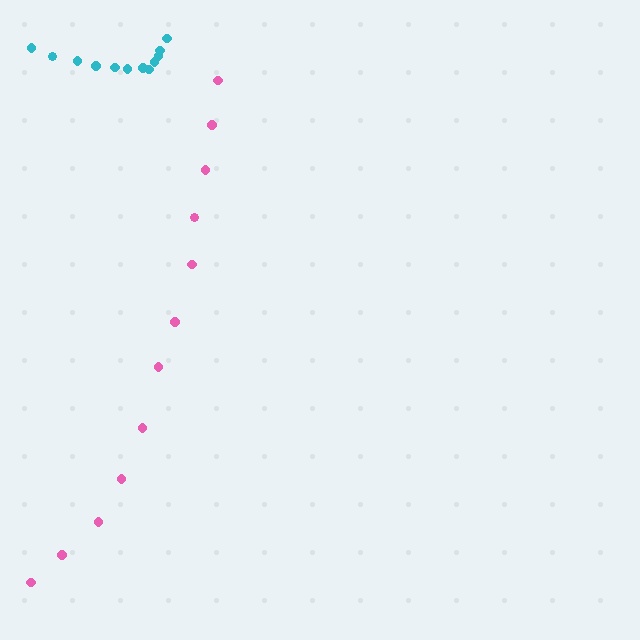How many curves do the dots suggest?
There are 2 distinct paths.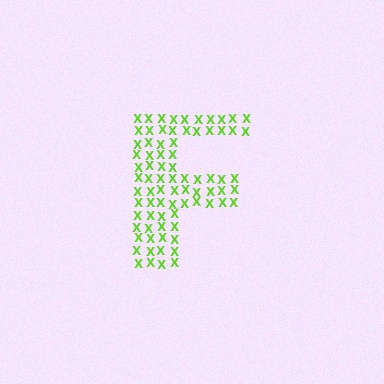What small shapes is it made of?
It is made of small letter X's.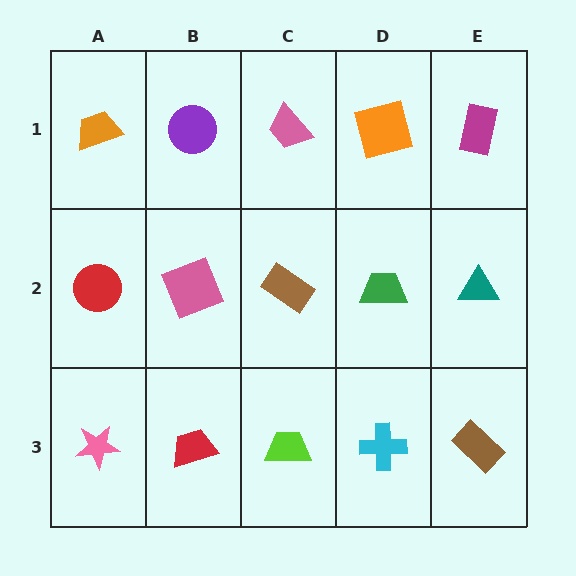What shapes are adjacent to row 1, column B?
A pink square (row 2, column B), an orange trapezoid (row 1, column A), a pink trapezoid (row 1, column C).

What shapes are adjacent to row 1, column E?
A teal triangle (row 2, column E), an orange square (row 1, column D).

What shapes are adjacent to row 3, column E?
A teal triangle (row 2, column E), a cyan cross (row 3, column D).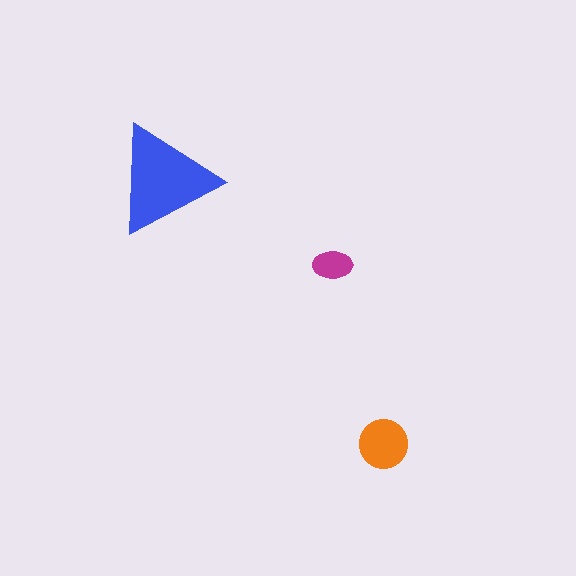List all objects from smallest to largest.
The magenta ellipse, the orange circle, the blue triangle.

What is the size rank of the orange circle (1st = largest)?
2nd.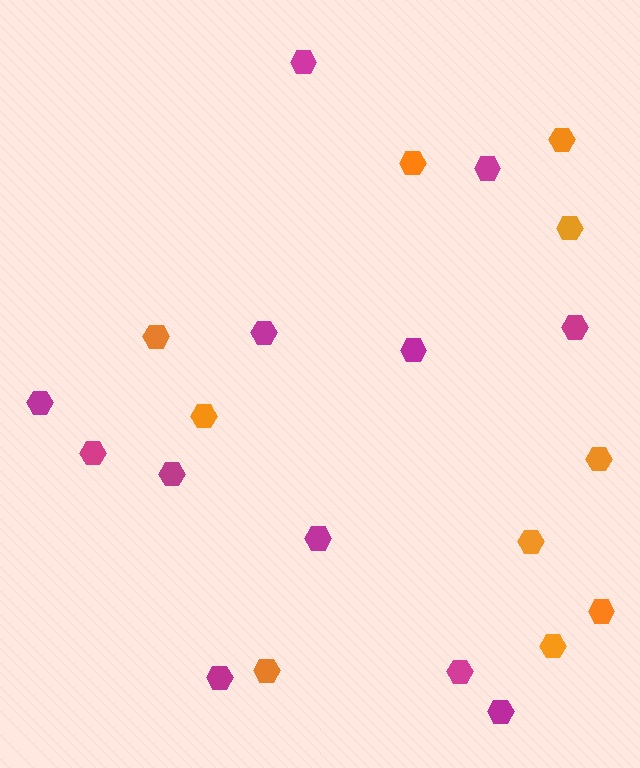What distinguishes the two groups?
There are 2 groups: one group of orange hexagons (10) and one group of magenta hexagons (12).